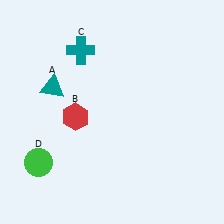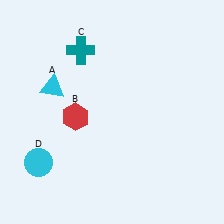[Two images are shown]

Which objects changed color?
A changed from teal to cyan. D changed from green to cyan.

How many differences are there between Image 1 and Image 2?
There are 2 differences between the two images.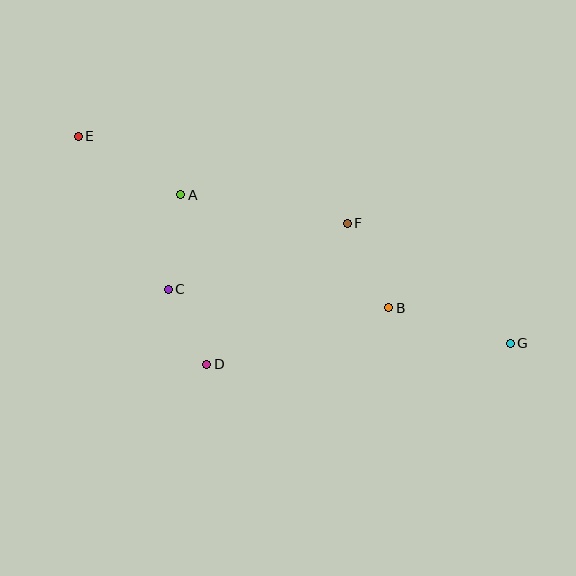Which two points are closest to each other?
Points C and D are closest to each other.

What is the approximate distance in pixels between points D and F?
The distance between D and F is approximately 199 pixels.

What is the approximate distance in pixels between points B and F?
The distance between B and F is approximately 94 pixels.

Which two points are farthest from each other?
Points E and G are farthest from each other.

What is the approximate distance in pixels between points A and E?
The distance between A and E is approximately 118 pixels.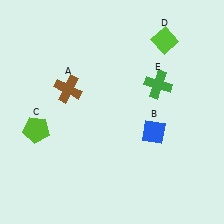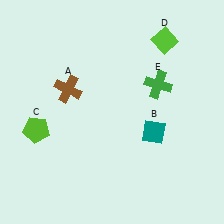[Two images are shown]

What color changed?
The diamond (B) changed from blue in Image 1 to teal in Image 2.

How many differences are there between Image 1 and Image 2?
There is 1 difference between the two images.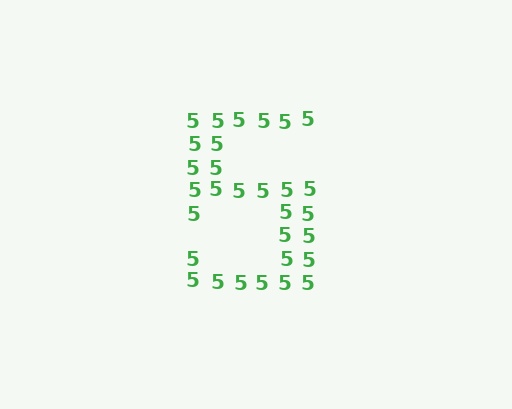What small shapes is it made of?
It is made of small digit 5's.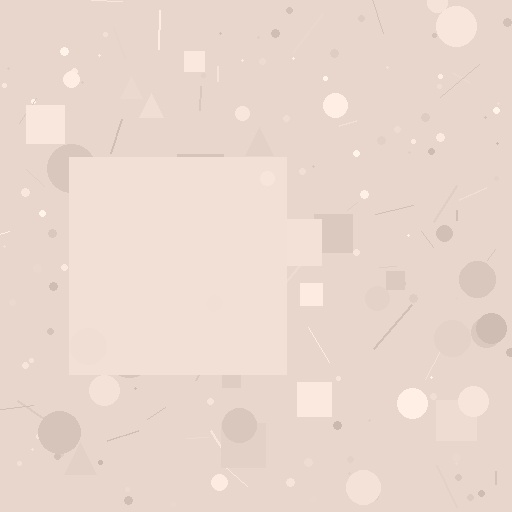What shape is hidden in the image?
A square is hidden in the image.